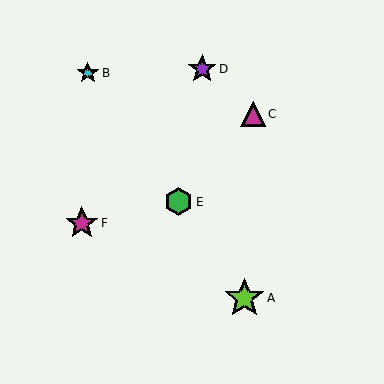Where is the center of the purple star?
The center of the purple star is at (202, 69).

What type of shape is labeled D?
Shape D is a purple star.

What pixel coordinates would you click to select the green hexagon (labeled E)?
Click at (179, 202) to select the green hexagon E.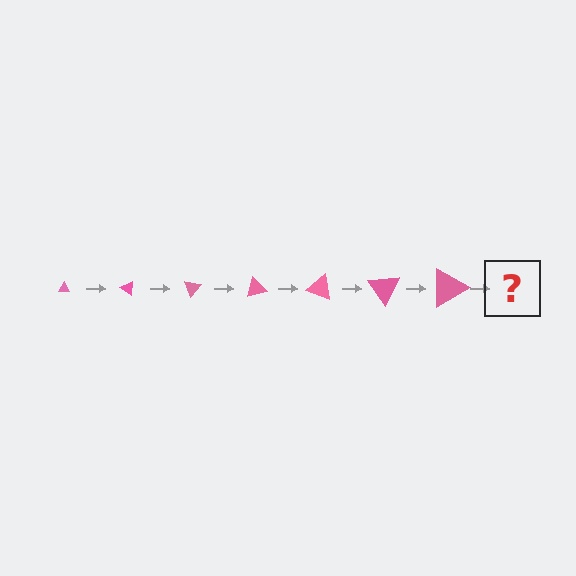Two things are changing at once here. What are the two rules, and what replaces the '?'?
The two rules are that the triangle grows larger each step and it rotates 35 degrees each step. The '?' should be a triangle, larger than the previous one and rotated 245 degrees from the start.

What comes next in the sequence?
The next element should be a triangle, larger than the previous one and rotated 245 degrees from the start.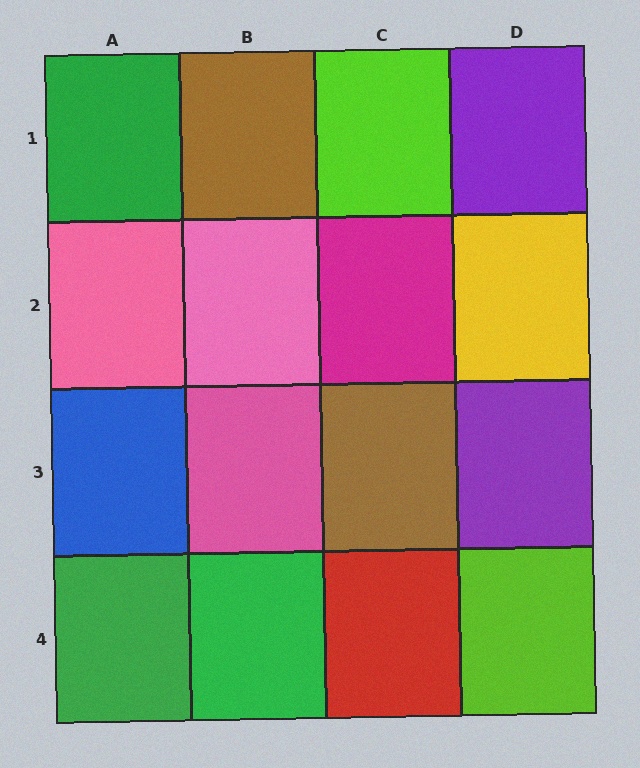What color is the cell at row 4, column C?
Red.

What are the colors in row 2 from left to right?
Pink, pink, magenta, yellow.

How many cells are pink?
3 cells are pink.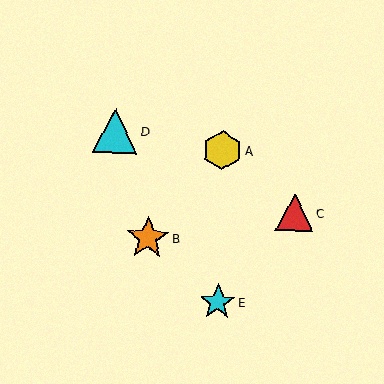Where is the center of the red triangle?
The center of the red triangle is at (295, 212).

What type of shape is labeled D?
Shape D is a cyan triangle.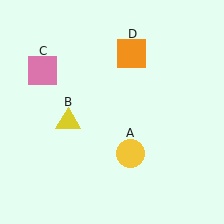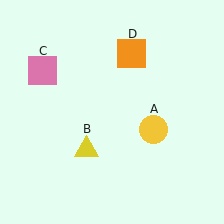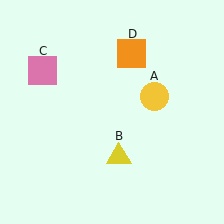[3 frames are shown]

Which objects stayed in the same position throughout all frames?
Pink square (object C) and orange square (object D) remained stationary.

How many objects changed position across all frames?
2 objects changed position: yellow circle (object A), yellow triangle (object B).